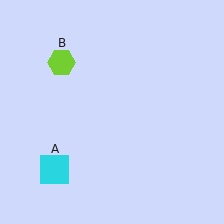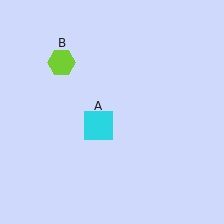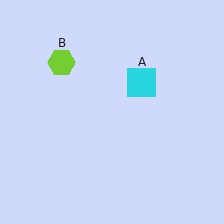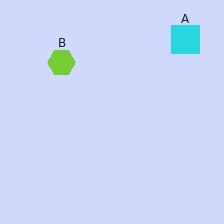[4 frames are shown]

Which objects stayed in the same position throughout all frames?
Lime hexagon (object B) remained stationary.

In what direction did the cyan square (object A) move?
The cyan square (object A) moved up and to the right.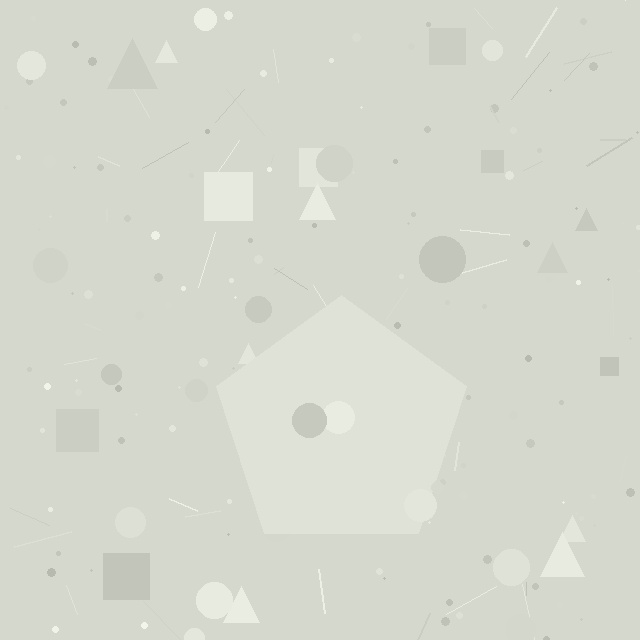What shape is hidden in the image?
A pentagon is hidden in the image.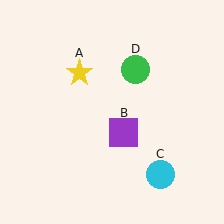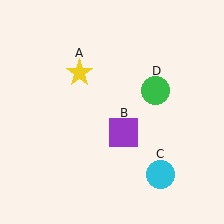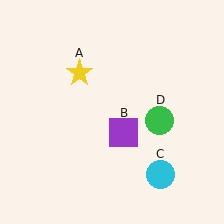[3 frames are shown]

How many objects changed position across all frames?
1 object changed position: green circle (object D).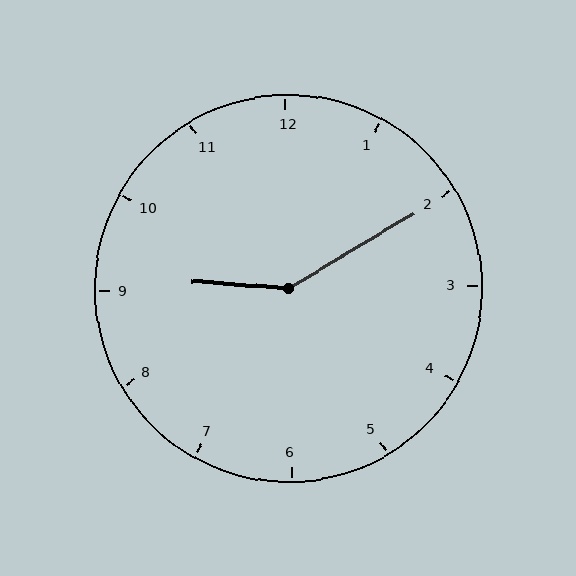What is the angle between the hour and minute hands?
Approximately 145 degrees.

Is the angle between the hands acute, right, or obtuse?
It is obtuse.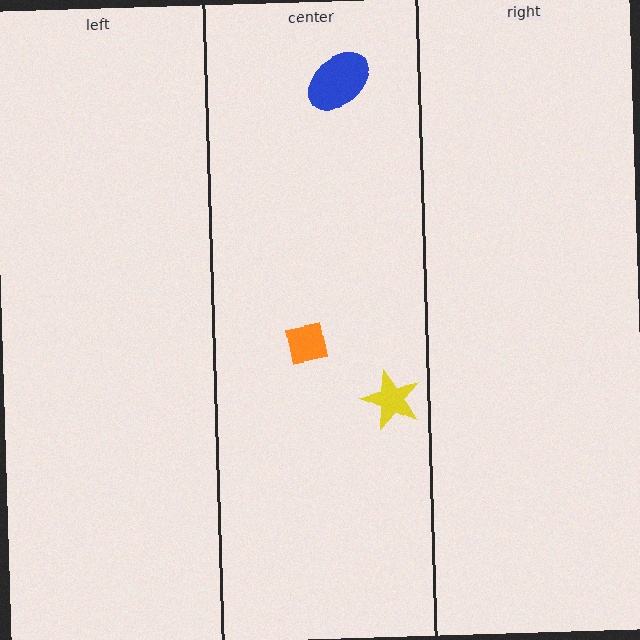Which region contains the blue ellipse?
The center region.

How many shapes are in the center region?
3.